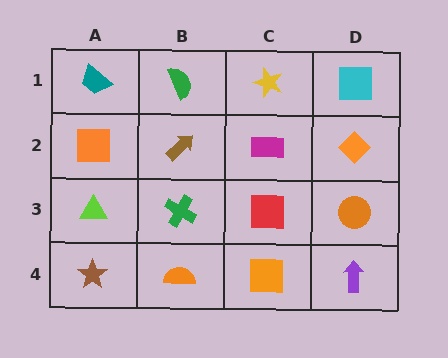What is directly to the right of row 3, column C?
An orange circle.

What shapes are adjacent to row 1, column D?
An orange diamond (row 2, column D), a yellow star (row 1, column C).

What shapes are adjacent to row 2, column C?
A yellow star (row 1, column C), a red square (row 3, column C), a brown arrow (row 2, column B), an orange diamond (row 2, column D).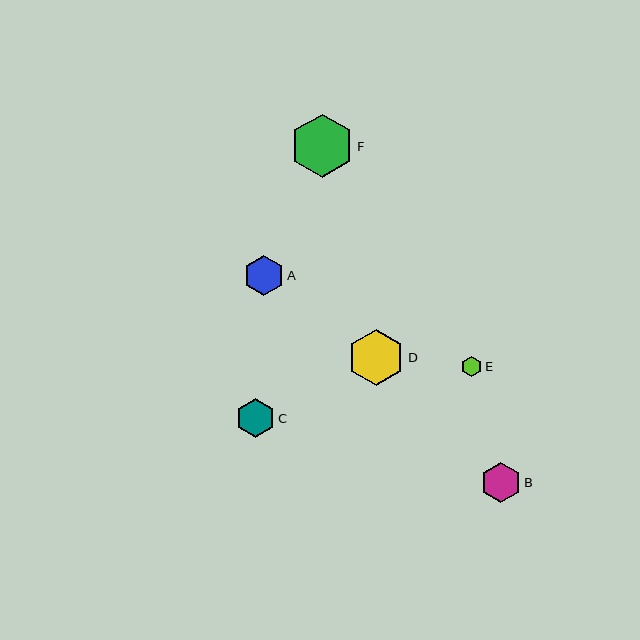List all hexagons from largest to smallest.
From largest to smallest: F, D, B, A, C, E.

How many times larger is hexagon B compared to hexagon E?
Hexagon B is approximately 2.0 times the size of hexagon E.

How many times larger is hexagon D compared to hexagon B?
Hexagon D is approximately 1.4 times the size of hexagon B.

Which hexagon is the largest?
Hexagon F is the largest with a size of approximately 63 pixels.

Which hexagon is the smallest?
Hexagon E is the smallest with a size of approximately 21 pixels.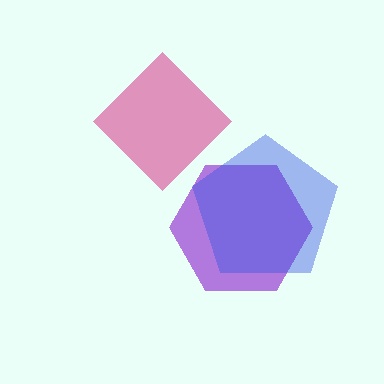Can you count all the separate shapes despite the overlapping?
Yes, there are 3 separate shapes.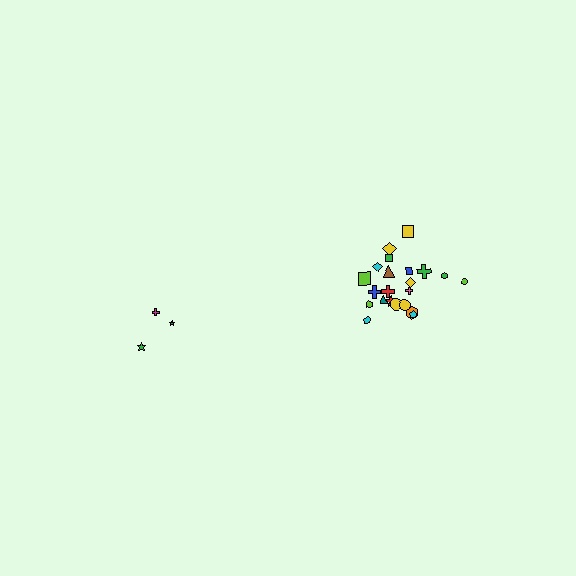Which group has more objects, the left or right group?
The right group.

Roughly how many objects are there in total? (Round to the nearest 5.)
Roughly 25 objects in total.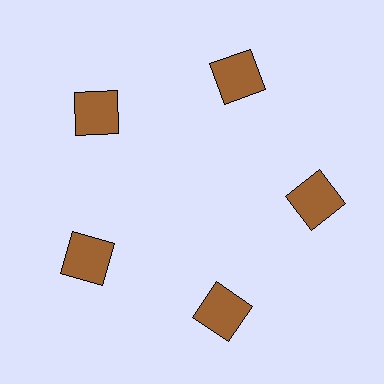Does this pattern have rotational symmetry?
Yes, this pattern has 5-fold rotational symmetry. It looks the same after rotating 72 degrees around the center.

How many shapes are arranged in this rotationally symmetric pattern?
There are 5 shapes, arranged in 5 groups of 1.